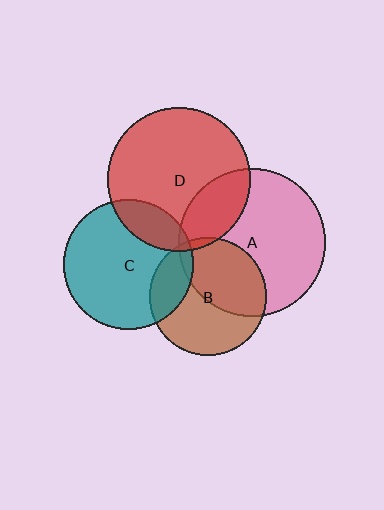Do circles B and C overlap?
Yes.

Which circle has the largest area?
Circle A (pink).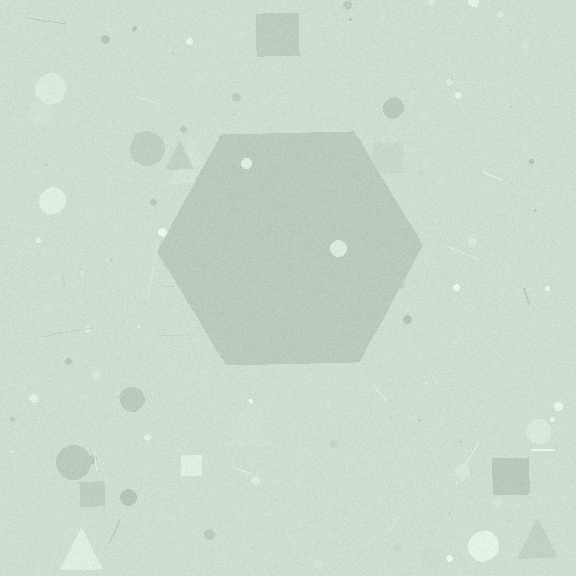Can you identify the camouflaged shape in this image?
The camouflaged shape is a hexagon.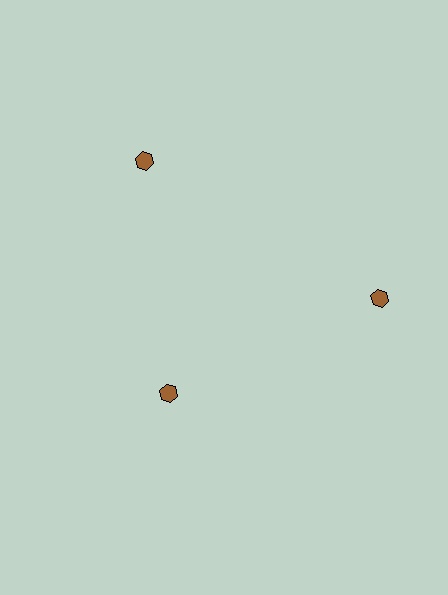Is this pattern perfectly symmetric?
No. The 3 brown hexagons are arranged in a ring, but one element near the 7 o'clock position is pulled inward toward the center, breaking the 3-fold rotational symmetry.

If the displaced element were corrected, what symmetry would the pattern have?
It would have 3-fold rotational symmetry — the pattern would map onto itself every 120 degrees.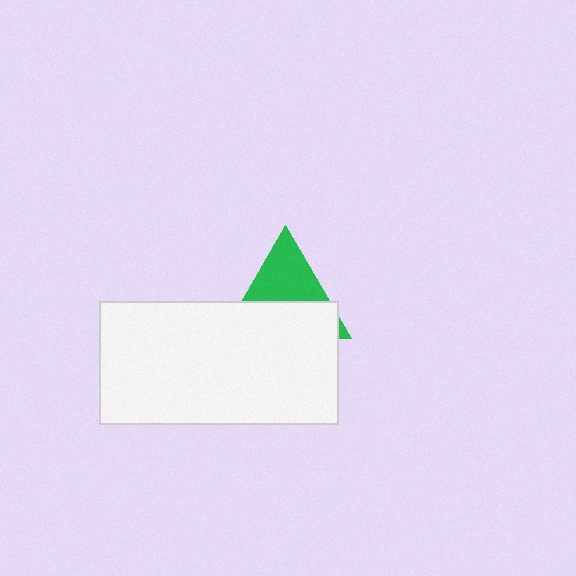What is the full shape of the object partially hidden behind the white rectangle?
The partially hidden object is a green triangle.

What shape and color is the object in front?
The object in front is a white rectangle.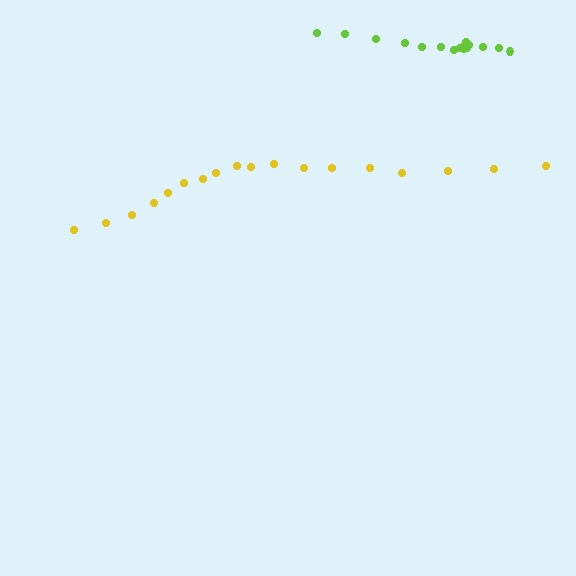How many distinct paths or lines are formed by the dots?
There are 2 distinct paths.